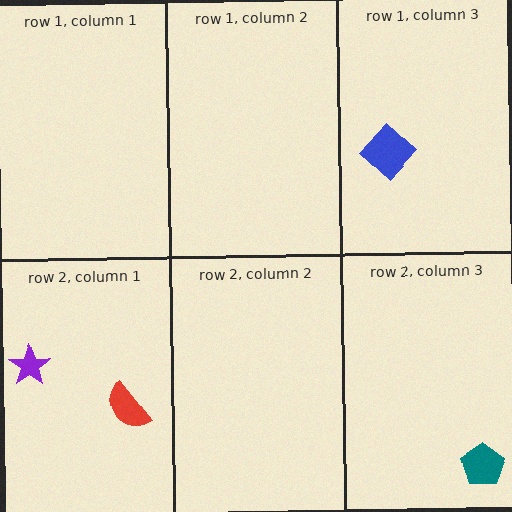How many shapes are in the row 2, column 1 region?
2.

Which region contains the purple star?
The row 2, column 1 region.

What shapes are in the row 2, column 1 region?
The red semicircle, the purple star.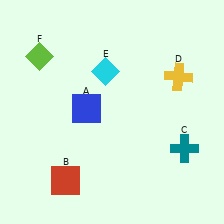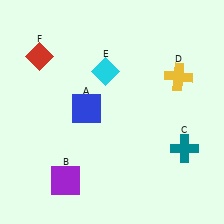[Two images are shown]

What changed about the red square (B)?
In Image 1, B is red. In Image 2, it changed to purple.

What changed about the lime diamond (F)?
In Image 1, F is lime. In Image 2, it changed to red.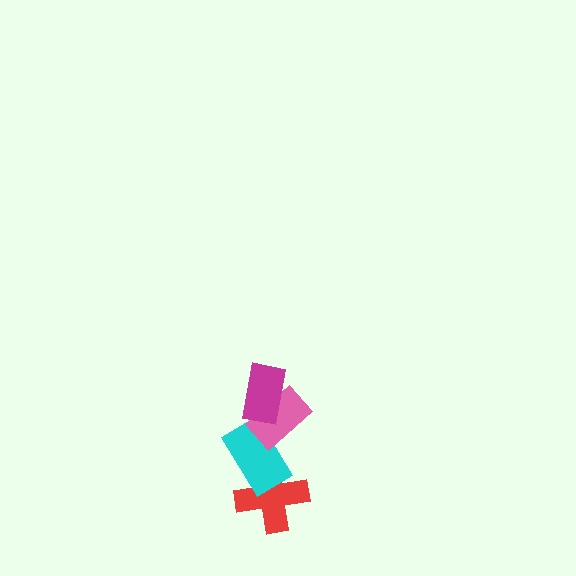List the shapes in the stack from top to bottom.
From top to bottom: the magenta rectangle, the pink rectangle, the cyan rectangle, the red cross.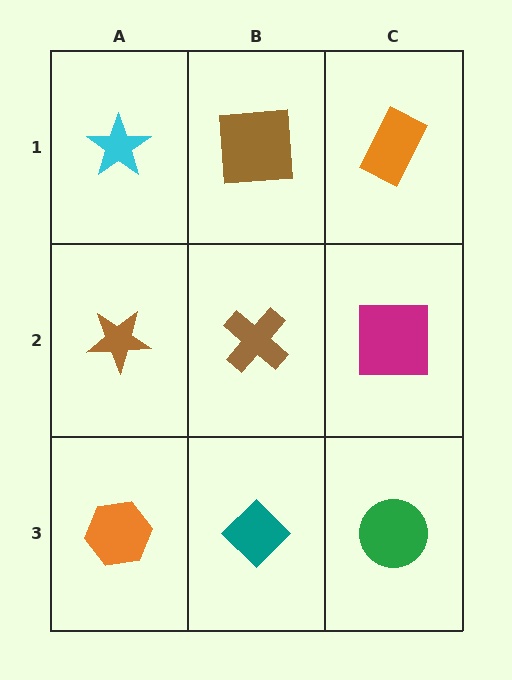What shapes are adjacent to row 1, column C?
A magenta square (row 2, column C), a brown square (row 1, column B).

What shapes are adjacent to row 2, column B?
A brown square (row 1, column B), a teal diamond (row 3, column B), a brown star (row 2, column A), a magenta square (row 2, column C).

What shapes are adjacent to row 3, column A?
A brown star (row 2, column A), a teal diamond (row 3, column B).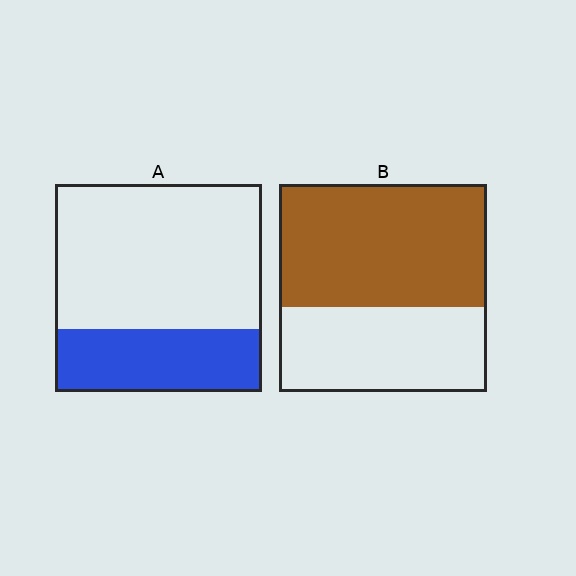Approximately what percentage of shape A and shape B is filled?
A is approximately 30% and B is approximately 60%.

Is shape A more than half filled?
No.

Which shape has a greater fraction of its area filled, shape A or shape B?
Shape B.